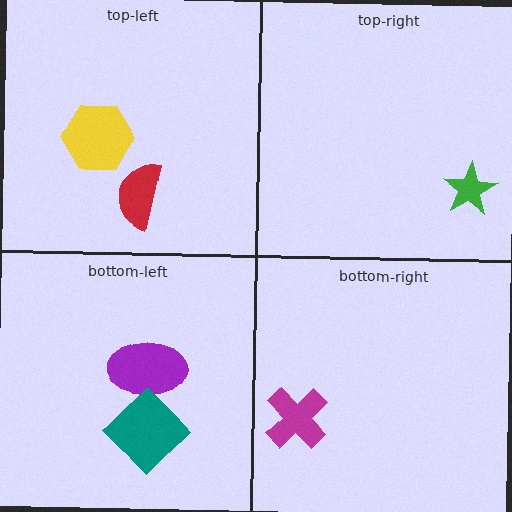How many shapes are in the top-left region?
2.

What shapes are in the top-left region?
The yellow hexagon, the red semicircle.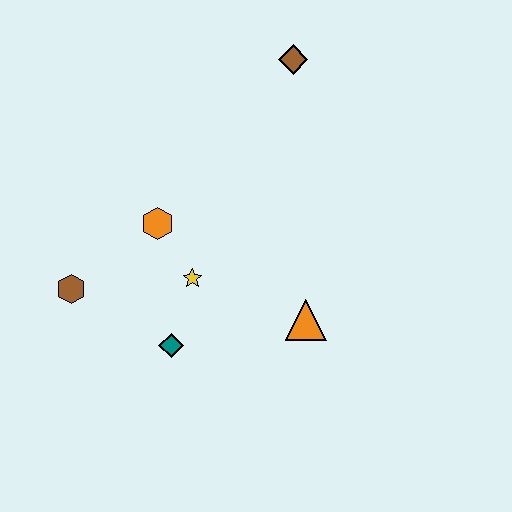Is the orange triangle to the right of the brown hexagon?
Yes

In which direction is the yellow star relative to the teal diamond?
The yellow star is above the teal diamond.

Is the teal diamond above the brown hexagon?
No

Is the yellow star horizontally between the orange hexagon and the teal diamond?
No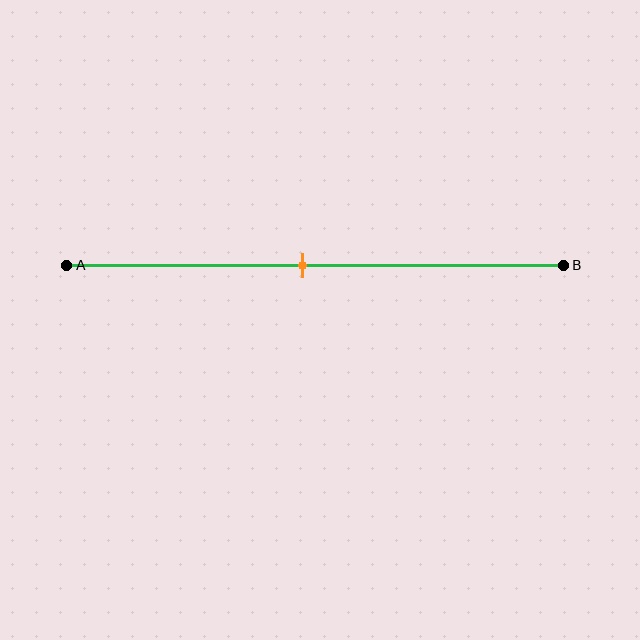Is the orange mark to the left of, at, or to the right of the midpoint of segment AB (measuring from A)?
The orange mark is approximately at the midpoint of segment AB.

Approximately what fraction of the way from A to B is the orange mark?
The orange mark is approximately 45% of the way from A to B.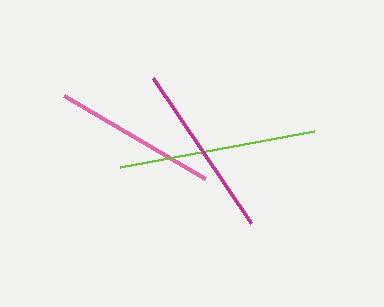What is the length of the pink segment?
The pink segment is approximately 164 pixels long.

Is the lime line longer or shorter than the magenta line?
The lime line is longer than the magenta line.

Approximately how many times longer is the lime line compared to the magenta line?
The lime line is approximately 1.1 times the length of the magenta line.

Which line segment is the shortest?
The pink line is the shortest at approximately 164 pixels.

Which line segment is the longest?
The lime line is the longest at approximately 197 pixels.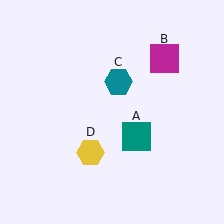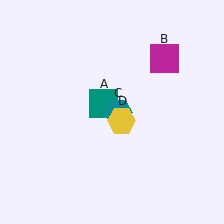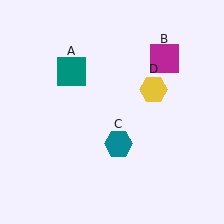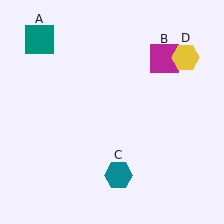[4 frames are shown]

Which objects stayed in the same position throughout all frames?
Magenta square (object B) remained stationary.